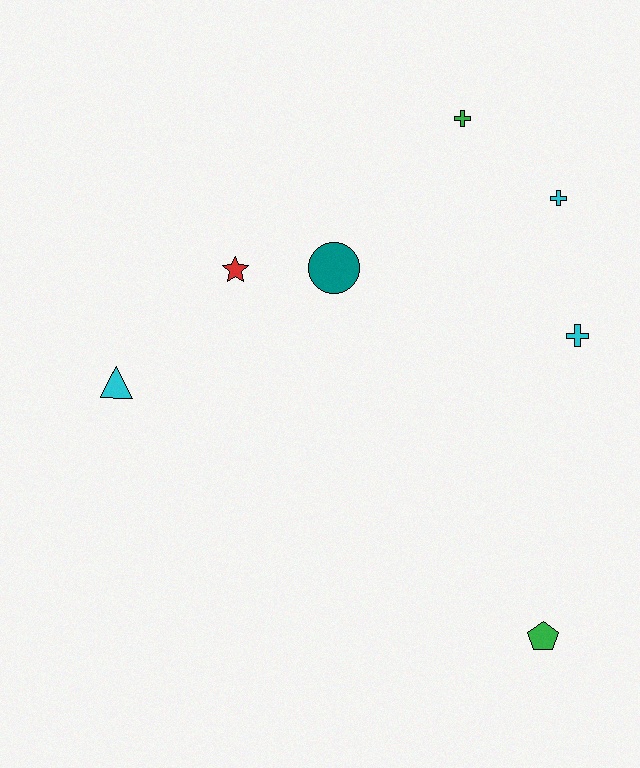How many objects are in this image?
There are 7 objects.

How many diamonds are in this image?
There are no diamonds.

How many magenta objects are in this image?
There are no magenta objects.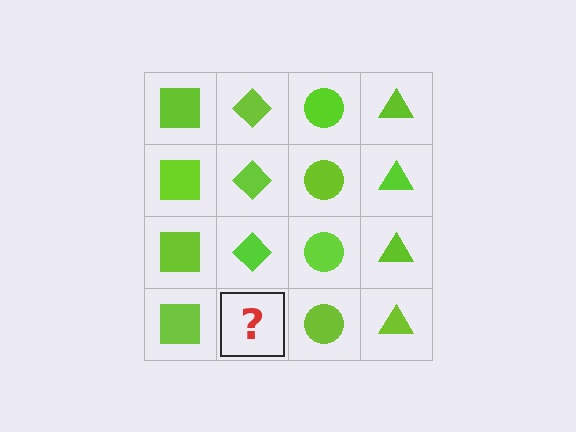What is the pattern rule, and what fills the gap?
The rule is that each column has a consistent shape. The gap should be filled with a lime diamond.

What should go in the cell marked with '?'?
The missing cell should contain a lime diamond.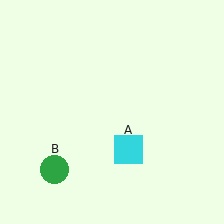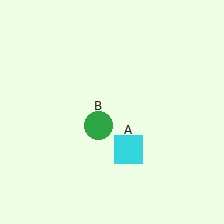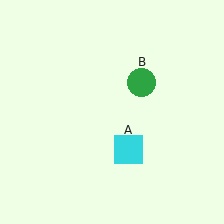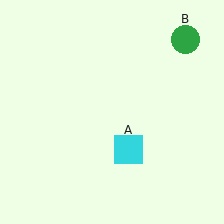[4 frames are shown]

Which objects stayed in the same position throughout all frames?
Cyan square (object A) remained stationary.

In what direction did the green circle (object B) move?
The green circle (object B) moved up and to the right.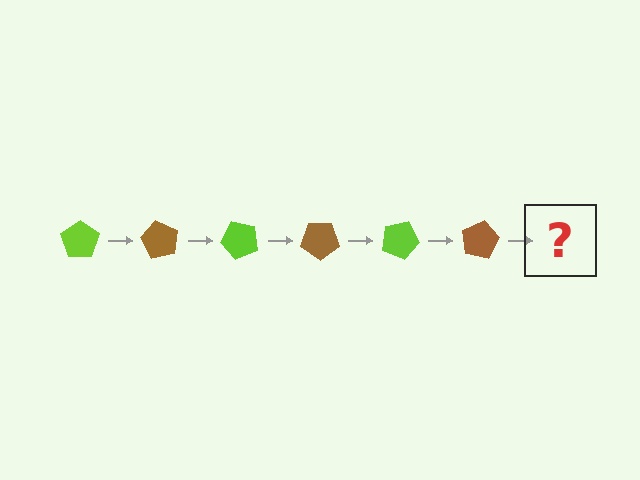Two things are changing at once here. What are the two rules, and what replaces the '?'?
The two rules are that it rotates 60 degrees each step and the color cycles through lime and brown. The '?' should be a lime pentagon, rotated 360 degrees from the start.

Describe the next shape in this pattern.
It should be a lime pentagon, rotated 360 degrees from the start.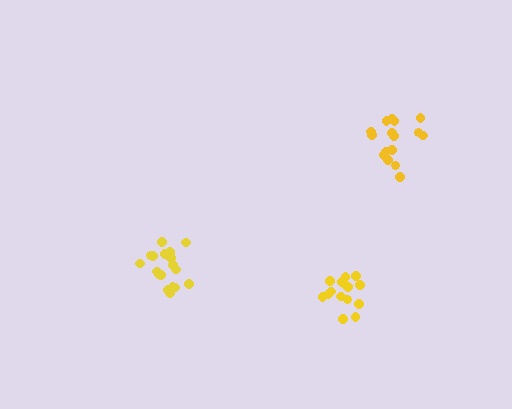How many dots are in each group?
Group 1: 19 dots, Group 2: 15 dots, Group 3: 16 dots (50 total).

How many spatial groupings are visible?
There are 3 spatial groupings.